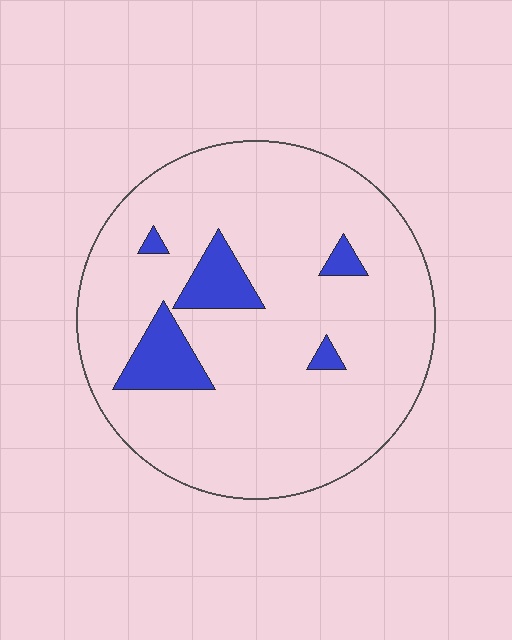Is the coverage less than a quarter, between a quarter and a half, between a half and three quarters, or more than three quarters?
Less than a quarter.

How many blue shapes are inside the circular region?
5.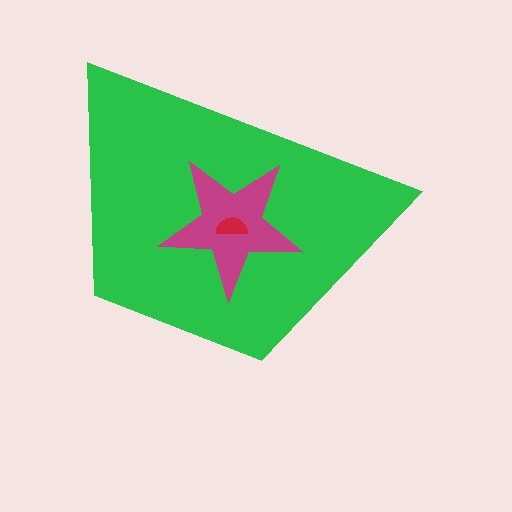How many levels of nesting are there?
3.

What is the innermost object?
The red semicircle.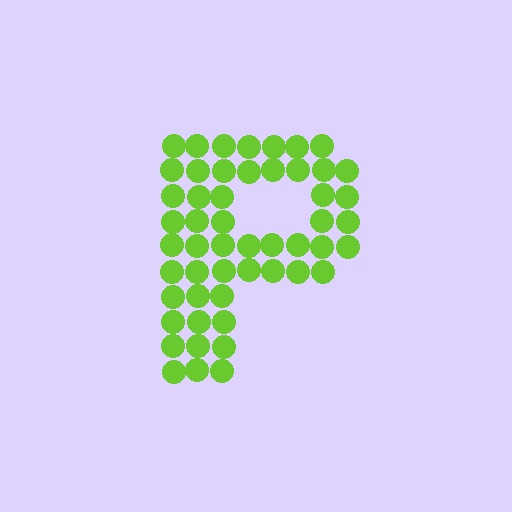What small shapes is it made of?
It is made of small circles.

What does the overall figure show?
The overall figure shows the letter P.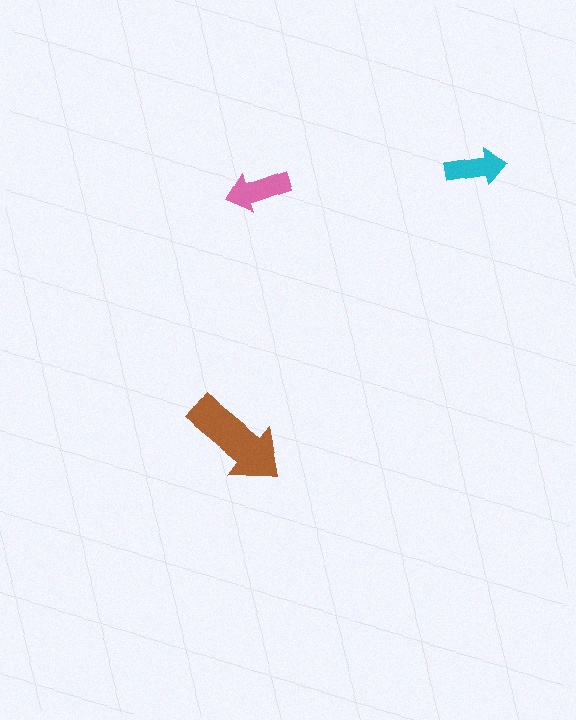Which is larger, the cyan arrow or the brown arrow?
The brown one.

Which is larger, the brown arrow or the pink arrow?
The brown one.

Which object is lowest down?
The brown arrow is bottommost.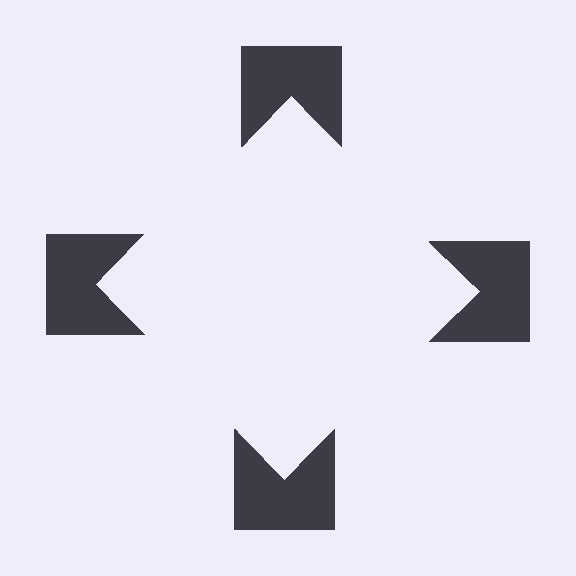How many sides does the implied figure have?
4 sides.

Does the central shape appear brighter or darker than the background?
It typically appears slightly brighter than the background, even though no actual brightness change is drawn.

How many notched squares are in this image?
There are 4 — one at each vertex of the illusory square.